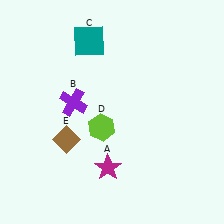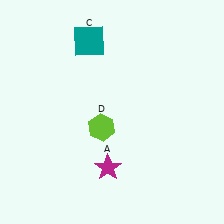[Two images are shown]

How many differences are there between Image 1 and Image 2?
There are 2 differences between the two images.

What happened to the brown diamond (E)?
The brown diamond (E) was removed in Image 2. It was in the bottom-left area of Image 1.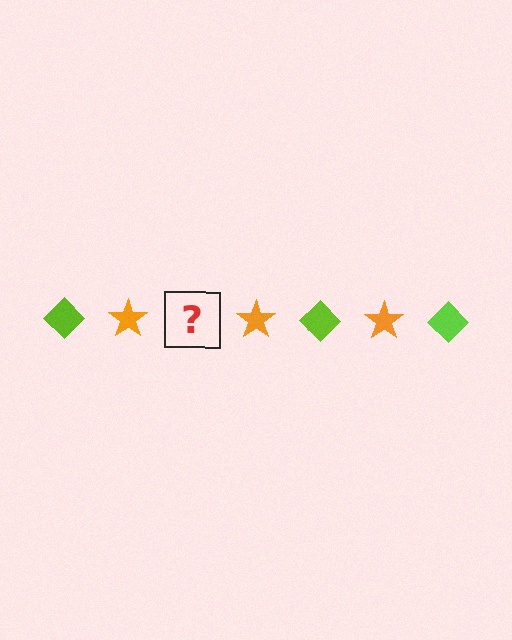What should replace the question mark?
The question mark should be replaced with a lime diamond.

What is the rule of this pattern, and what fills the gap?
The rule is that the pattern alternates between lime diamond and orange star. The gap should be filled with a lime diamond.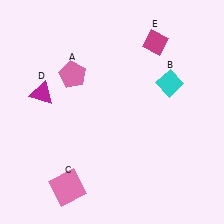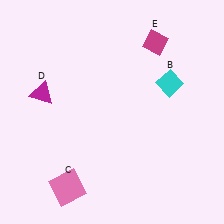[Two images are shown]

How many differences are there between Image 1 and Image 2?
There is 1 difference between the two images.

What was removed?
The pink pentagon (A) was removed in Image 2.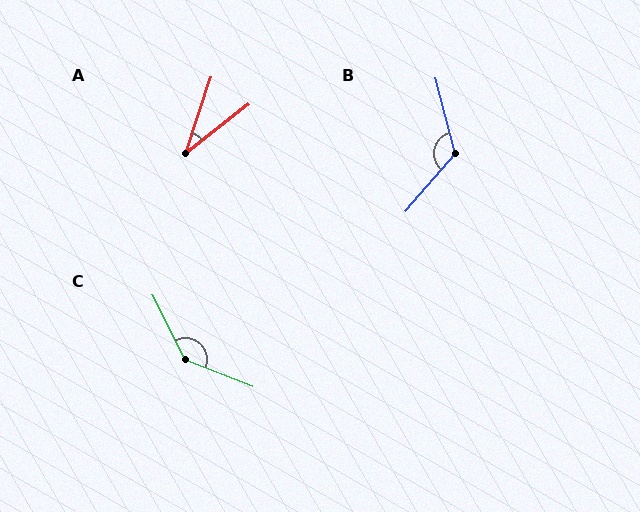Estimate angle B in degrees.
Approximately 125 degrees.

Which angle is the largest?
C, at approximately 138 degrees.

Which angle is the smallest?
A, at approximately 33 degrees.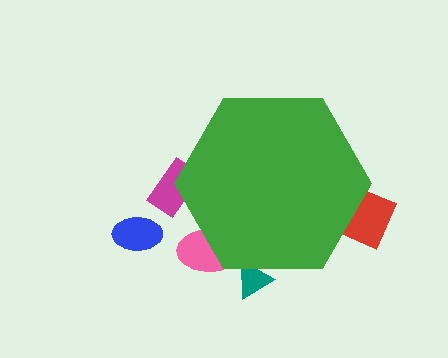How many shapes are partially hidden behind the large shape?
4 shapes are partially hidden.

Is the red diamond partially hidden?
Yes, the red diamond is partially hidden behind the green hexagon.